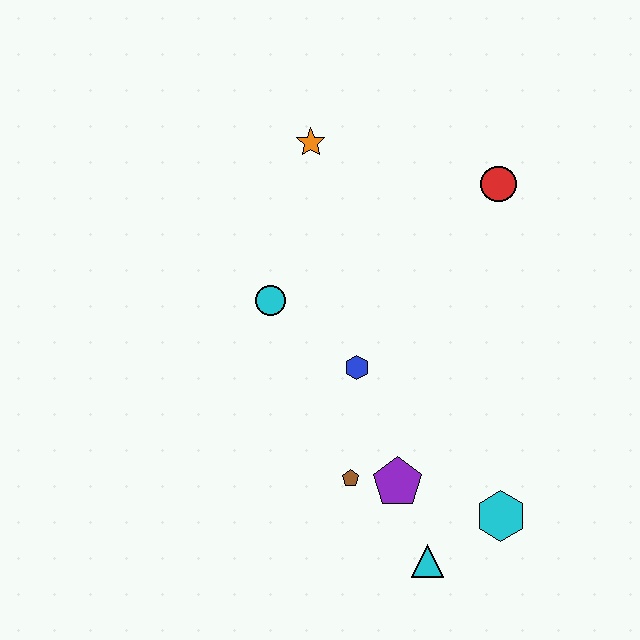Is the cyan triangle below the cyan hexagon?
Yes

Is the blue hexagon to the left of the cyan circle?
No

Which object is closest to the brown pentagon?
The purple pentagon is closest to the brown pentagon.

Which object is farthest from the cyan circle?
The cyan hexagon is farthest from the cyan circle.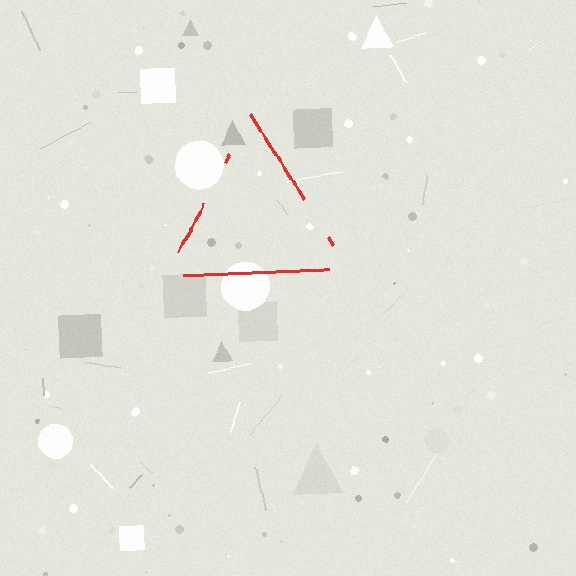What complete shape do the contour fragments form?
The contour fragments form a triangle.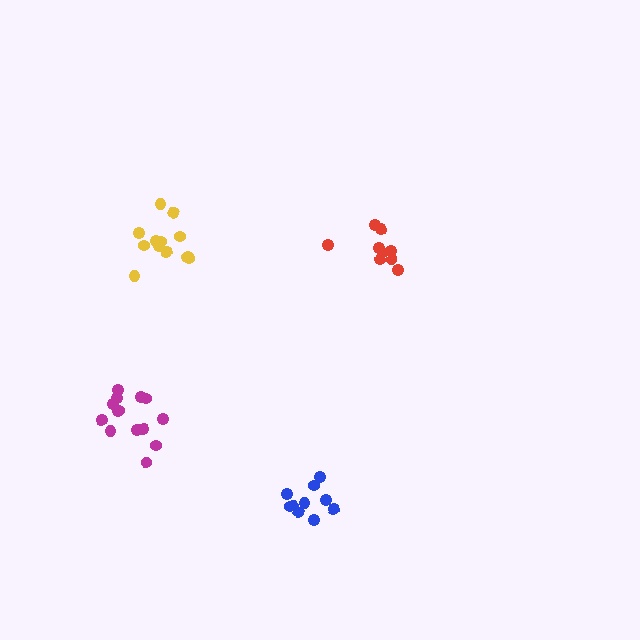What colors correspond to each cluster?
The clusters are colored: red, magenta, yellow, blue.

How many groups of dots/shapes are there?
There are 4 groups.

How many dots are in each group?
Group 1: 9 dots, Group 2: 14 dots, Group 3: 12 dots, Group 4: 10 dots (45 total).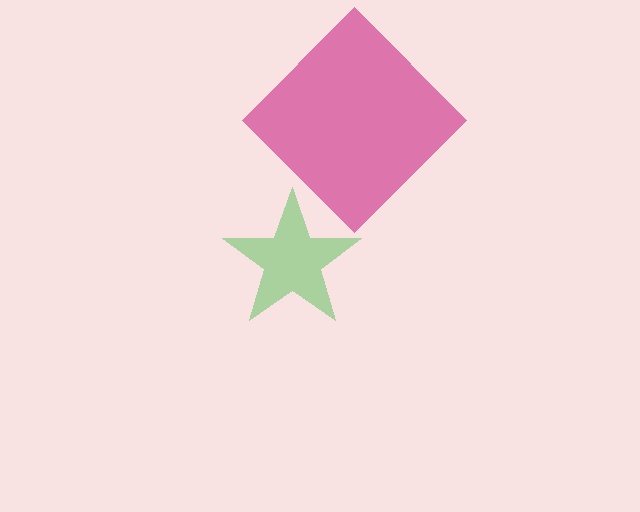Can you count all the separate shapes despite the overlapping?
Yes, there are 2 separate shapes.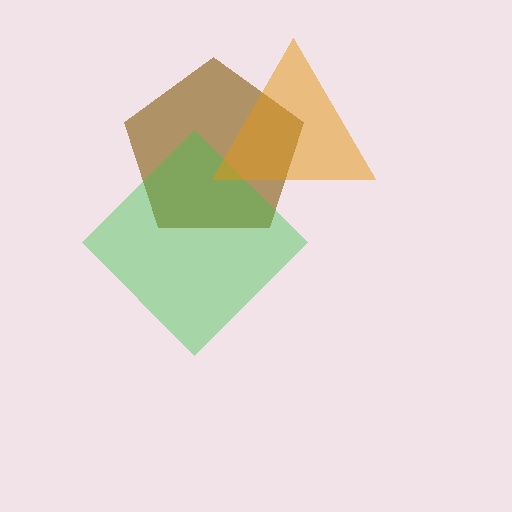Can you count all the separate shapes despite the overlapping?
Yes, there are 3 separate shapes.